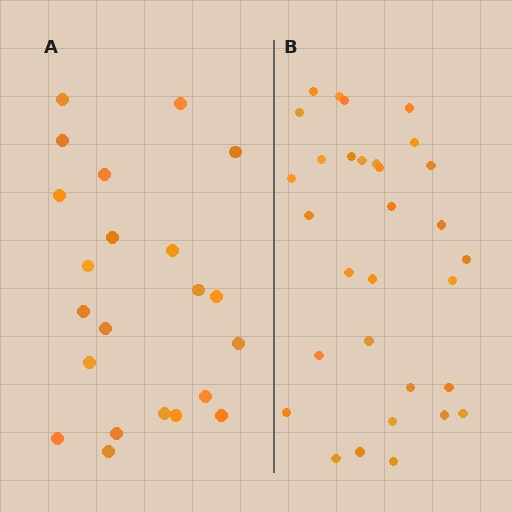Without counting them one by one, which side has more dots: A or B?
Region B (the right region) has more dots.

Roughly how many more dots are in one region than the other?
Region B has roughly 8 or so more dots than region A.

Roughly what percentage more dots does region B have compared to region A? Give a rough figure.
About 40% more.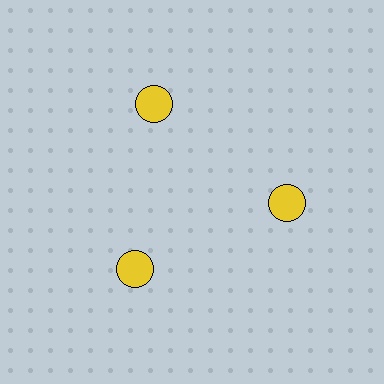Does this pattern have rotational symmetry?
Yes, this pattern has 3-fold rotational symmetry. It looks the same after rotating 120 degrees around the center.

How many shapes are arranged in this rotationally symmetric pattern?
There are 3 shapes, arranged in 3 groups of 1.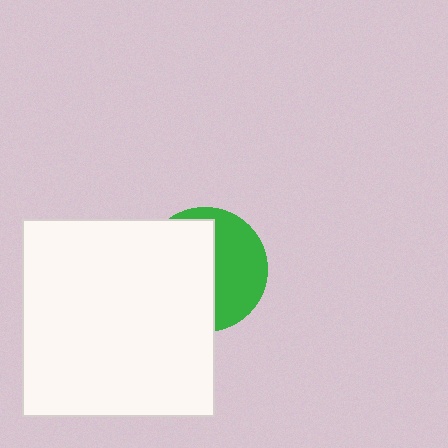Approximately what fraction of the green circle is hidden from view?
Roughly 57% of the green circle is hidden behind the white rectangle.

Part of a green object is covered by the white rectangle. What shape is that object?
It is a circle.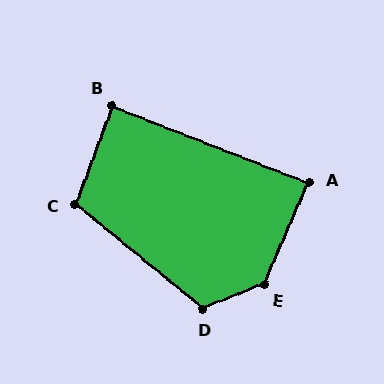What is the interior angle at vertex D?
Approximately 119 degrees (obtuse).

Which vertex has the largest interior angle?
E, at approximately 135 degrees.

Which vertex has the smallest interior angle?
A, at approximately 88 degrees.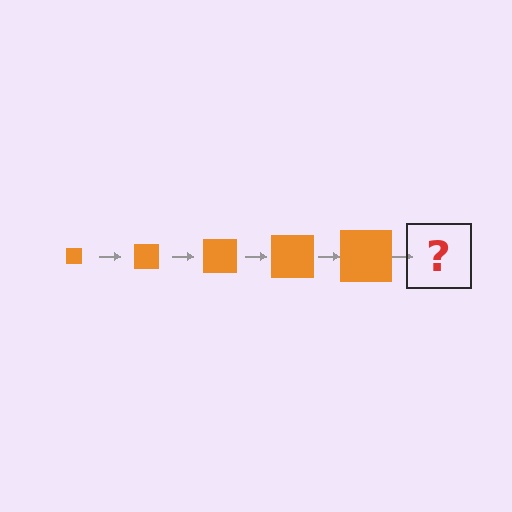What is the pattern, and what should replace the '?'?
The pattern is that the square gets progressively larger each step. The '?' should be an orange square, larger than the previous one.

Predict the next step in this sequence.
The next step is an orange square, larger than the previous one.